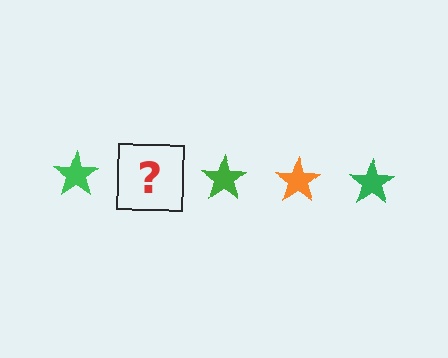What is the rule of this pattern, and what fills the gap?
The rule is that the pattern cycles through green, orange stars. The gap should be filled with an orange star.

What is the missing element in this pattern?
The missing element is an orange star.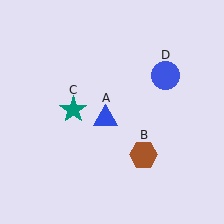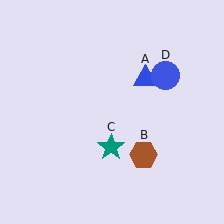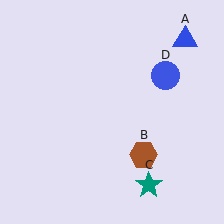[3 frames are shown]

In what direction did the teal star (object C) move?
The teal star (object C) moved down and to the right.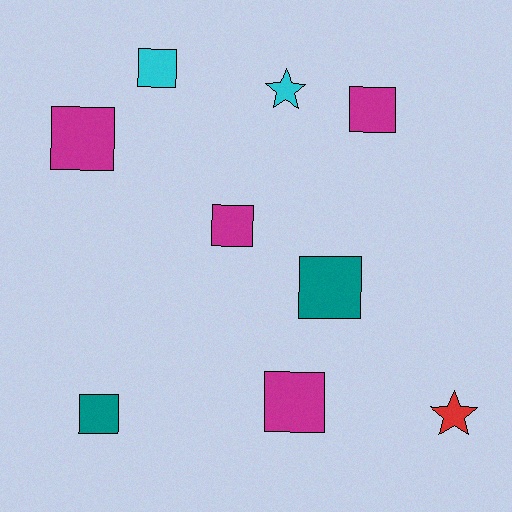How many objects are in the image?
There are 9 objects.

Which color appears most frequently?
Magenta, with 4 objects.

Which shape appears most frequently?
Square, with 7 objects.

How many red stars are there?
There is 1 red star.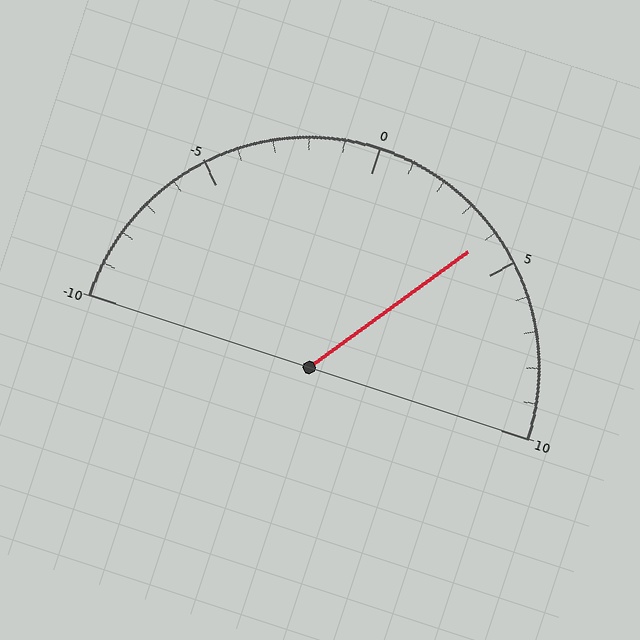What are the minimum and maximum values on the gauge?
The gauge ranges from -10 to 10.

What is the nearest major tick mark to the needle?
The nearest major tick mark is 5.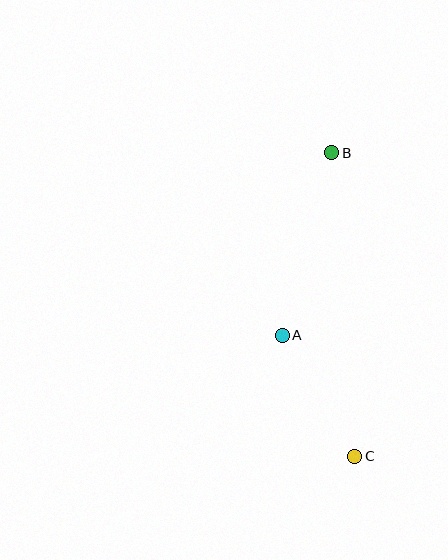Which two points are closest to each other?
Points A and C are closest to each other.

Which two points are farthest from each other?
Points B and C are farthest from each other.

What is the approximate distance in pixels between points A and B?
The distance between A and B is approximately 190 pixels.